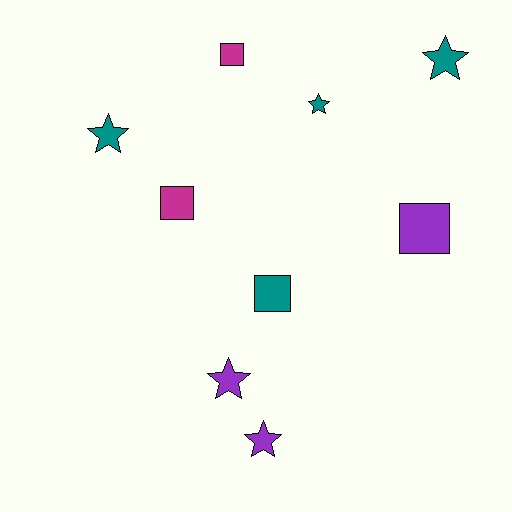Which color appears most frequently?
Teal, with 4 objects.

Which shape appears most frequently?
Star, with 5 objects.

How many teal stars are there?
There are 3 teal stars.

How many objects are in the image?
There are 9 objects.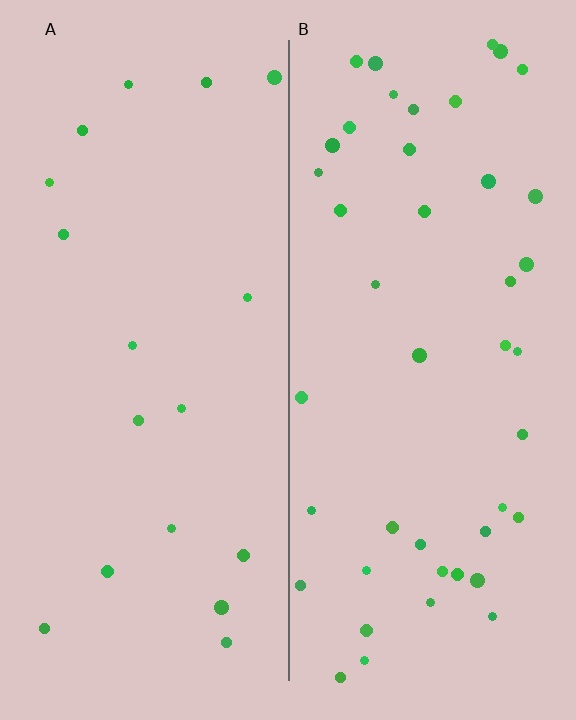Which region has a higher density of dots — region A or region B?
B (the right).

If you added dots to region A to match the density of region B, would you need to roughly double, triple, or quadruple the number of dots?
Approximately triple.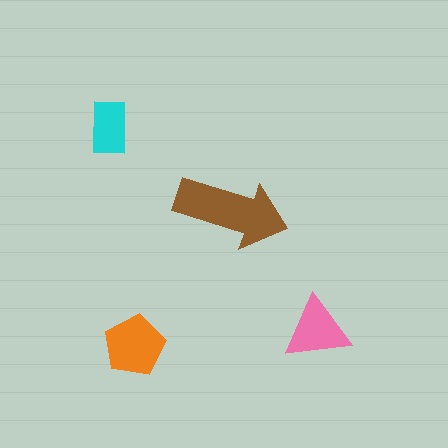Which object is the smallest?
The cyan rectangle.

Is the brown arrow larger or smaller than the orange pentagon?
Larger.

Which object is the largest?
The brown arrow.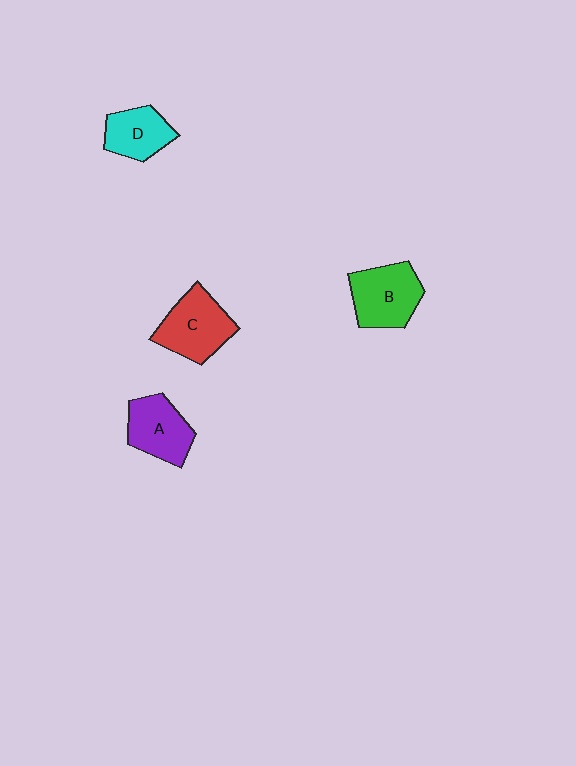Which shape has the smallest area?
Shape D (cyan).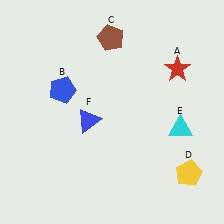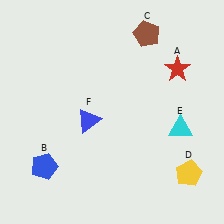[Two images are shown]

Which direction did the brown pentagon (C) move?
The brown pentagon (C) moved right.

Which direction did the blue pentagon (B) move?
The blue pentagon (B) moved down.